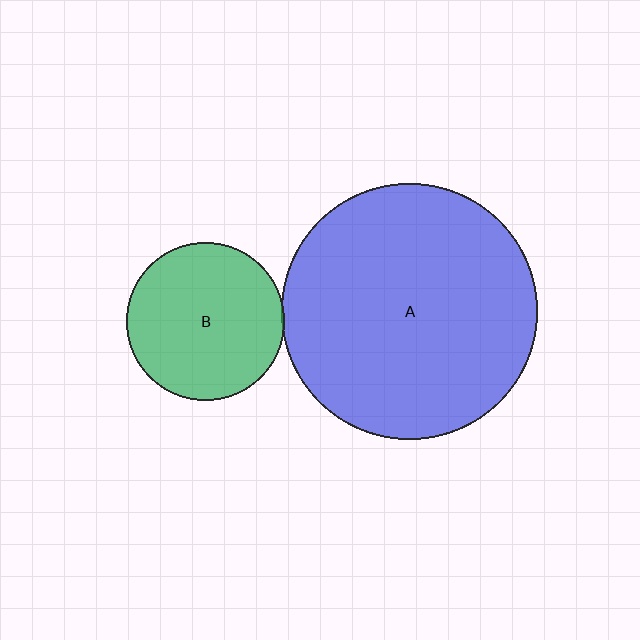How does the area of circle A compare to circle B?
Approximately 2.6 times.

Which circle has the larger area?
Circle A (blue).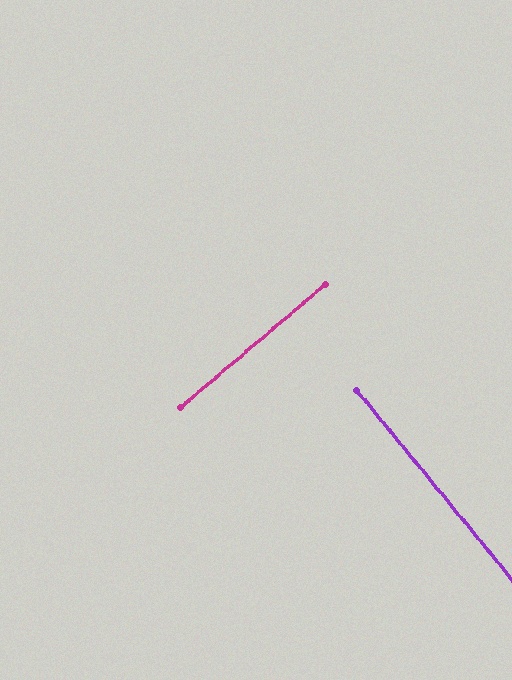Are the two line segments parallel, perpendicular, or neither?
Perpendicular — they meet at approximately 89°.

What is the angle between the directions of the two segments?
Approximately 89 degrees.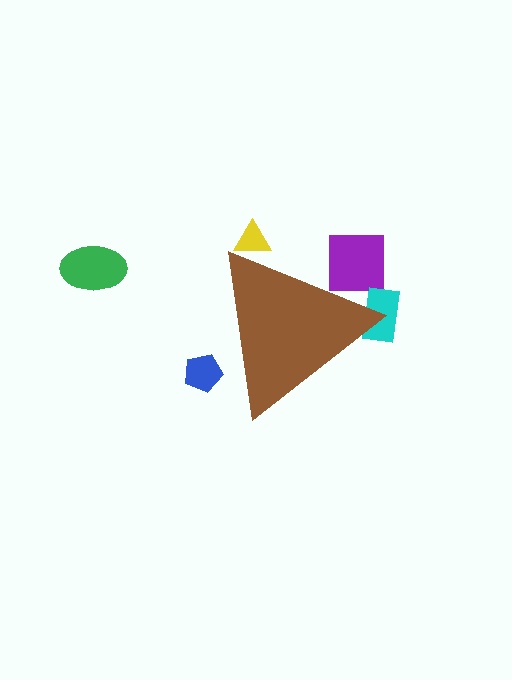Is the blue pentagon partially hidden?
Yes, the blue pentagon is partially hidden behind the brown triangle.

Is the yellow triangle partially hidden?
Yes, the yellow triangle is partially hidden behind the brown triangle.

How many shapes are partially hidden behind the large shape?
4 shapes are partially hidden.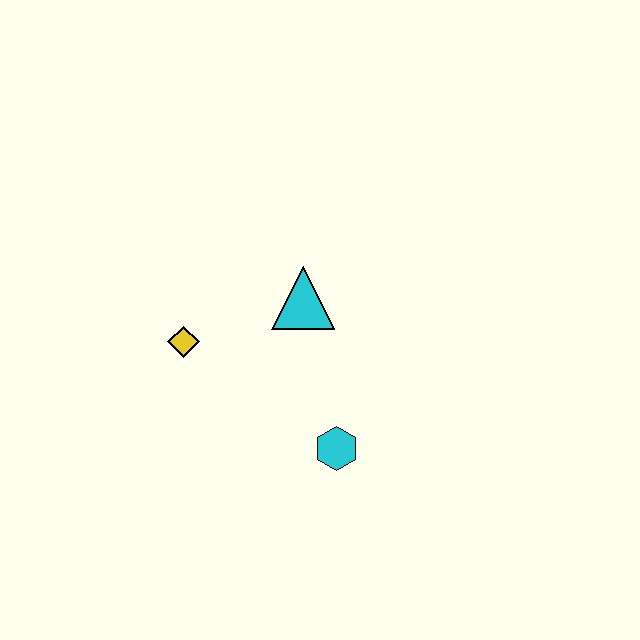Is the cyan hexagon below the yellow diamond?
Yes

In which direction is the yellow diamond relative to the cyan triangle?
The yellow diamond is to the left of the cyan triangle.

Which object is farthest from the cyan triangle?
The cyan hexagon is farthest from the cyan triangle.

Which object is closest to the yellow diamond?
The cyan triangle is closest to the yellow diamond.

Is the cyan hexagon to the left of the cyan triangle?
No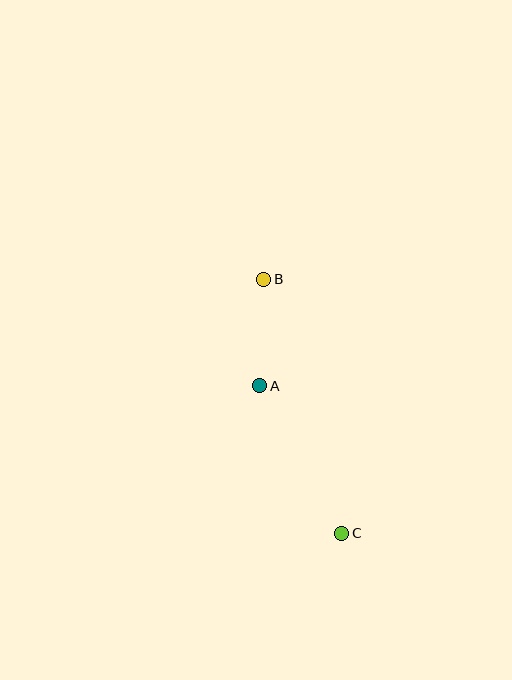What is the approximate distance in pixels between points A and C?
The distance between A and C is approximately 169 pixels.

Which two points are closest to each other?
Points A and B are closest to each other.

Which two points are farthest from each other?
Points B and C are farthest from each other.